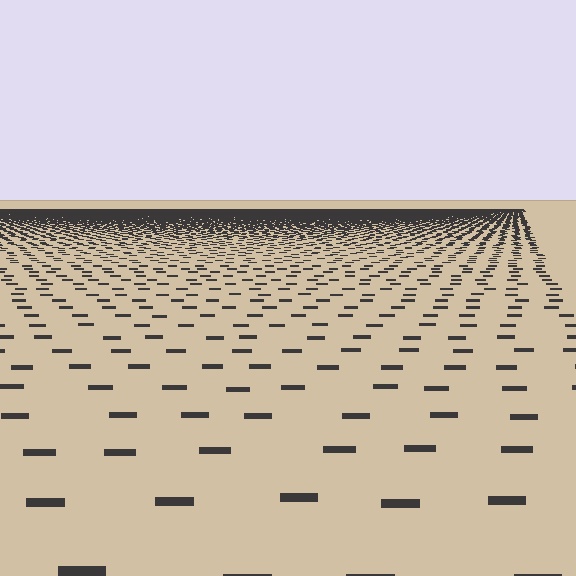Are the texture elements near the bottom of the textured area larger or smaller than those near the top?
Larger. Near the bottom, elements are closer to the viewer and appear at a bigger on-screen size.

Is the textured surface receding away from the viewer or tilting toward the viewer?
The surface is receding away from the viewer. Texture elements get smaller and denser toward the top.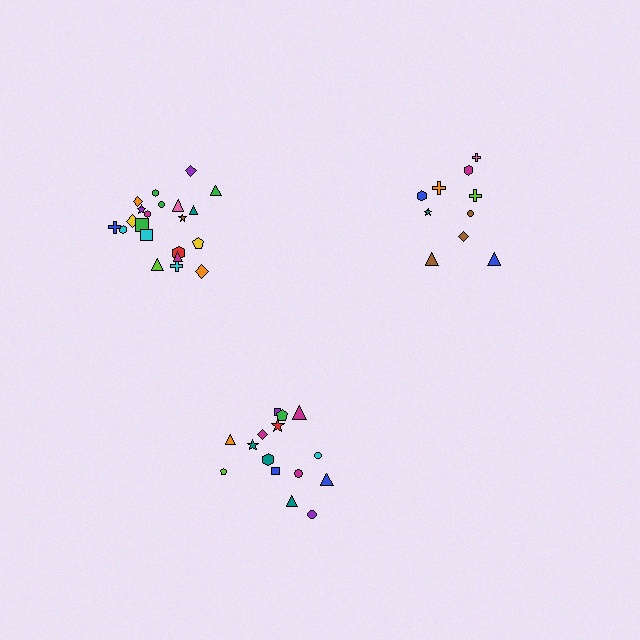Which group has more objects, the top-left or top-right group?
The top-left group.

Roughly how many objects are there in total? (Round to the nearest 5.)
Roughly 45 objects in total.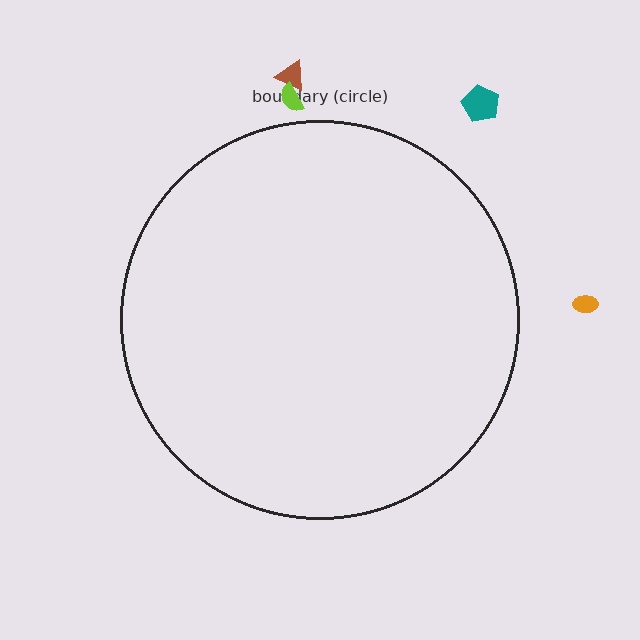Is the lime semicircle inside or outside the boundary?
Outside.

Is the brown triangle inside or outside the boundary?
Outside.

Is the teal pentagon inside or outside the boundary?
Outside.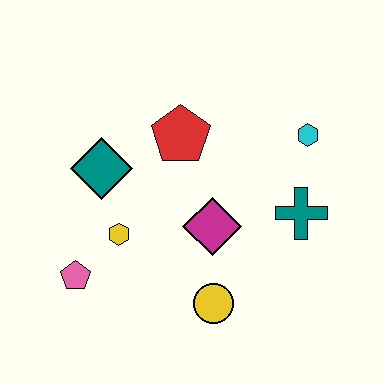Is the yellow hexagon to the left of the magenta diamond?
Yes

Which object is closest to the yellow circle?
The magenta diamond is closest to the yellow circle.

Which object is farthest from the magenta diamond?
The pink pentagon is farthest from the magenta diamond.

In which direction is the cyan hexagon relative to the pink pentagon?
The cyan hexagon is to the right of the pink pentagon.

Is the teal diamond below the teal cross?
No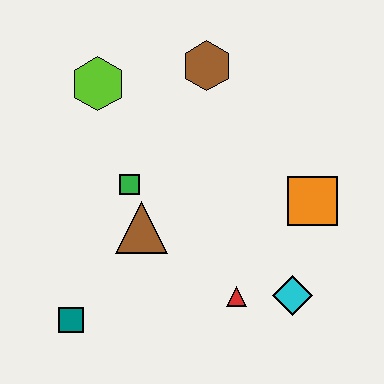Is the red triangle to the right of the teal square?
Yes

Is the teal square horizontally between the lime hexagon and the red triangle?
No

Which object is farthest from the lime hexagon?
The cyan diamond is farthest from the lime hexagon.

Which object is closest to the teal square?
The brown triangle is closest to the teal square.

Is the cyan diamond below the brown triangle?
Yes